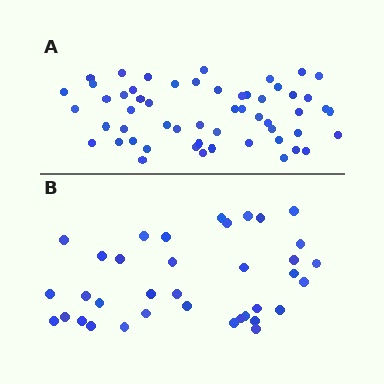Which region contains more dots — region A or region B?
Region A (the top region) has more dots.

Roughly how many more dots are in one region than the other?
Region A has approximately 20 more dots than region B.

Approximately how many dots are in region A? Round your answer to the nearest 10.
About 60 dots. (The exact count is 55, which rounds to 60.)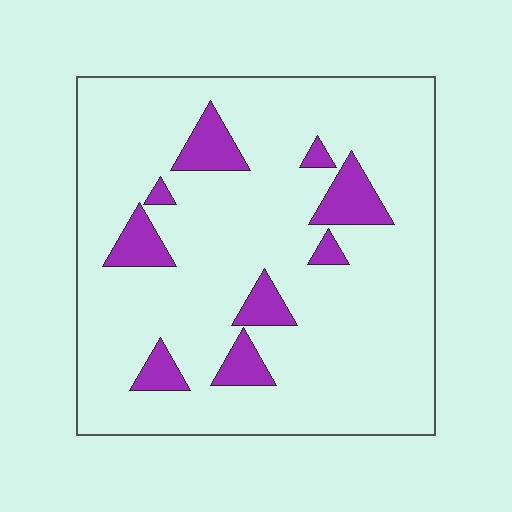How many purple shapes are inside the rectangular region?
9.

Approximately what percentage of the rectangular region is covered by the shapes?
Approximately 15%.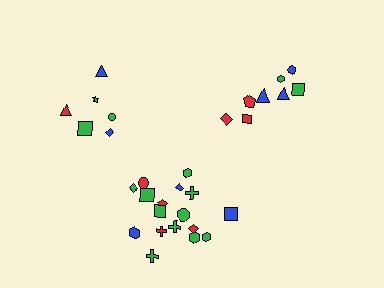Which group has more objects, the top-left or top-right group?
The top-right group.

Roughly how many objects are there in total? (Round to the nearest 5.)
Roughly 30 objects in total.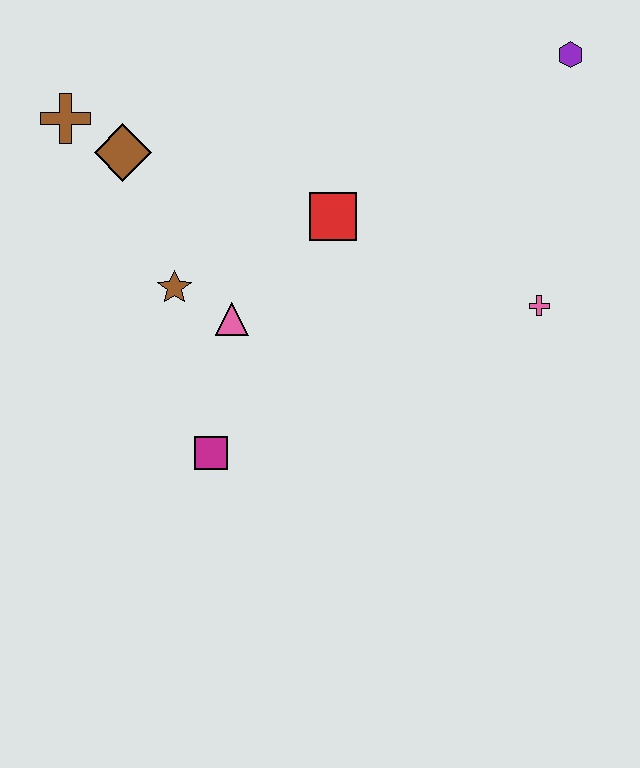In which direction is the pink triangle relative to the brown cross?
The pink triangle is below the brown cross.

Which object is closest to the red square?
The pink triangle is closest to the red square.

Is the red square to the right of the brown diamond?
Yes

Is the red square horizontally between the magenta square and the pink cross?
Yes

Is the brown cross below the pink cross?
No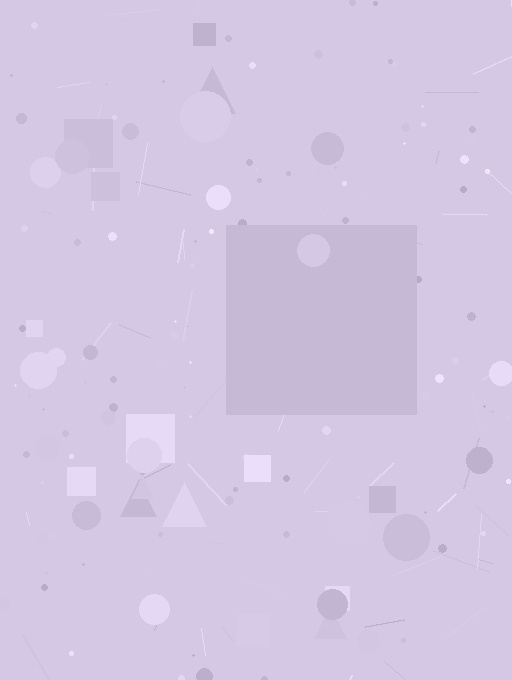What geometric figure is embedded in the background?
A square is embedded in the background.